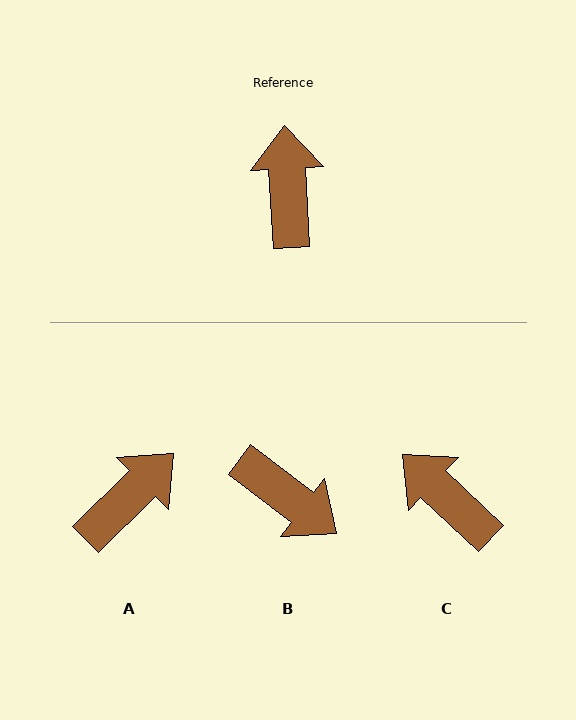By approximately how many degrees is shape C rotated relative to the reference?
Approximately 43 degrees counter-clockwise.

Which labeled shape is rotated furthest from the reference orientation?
B, about 130 degrees away.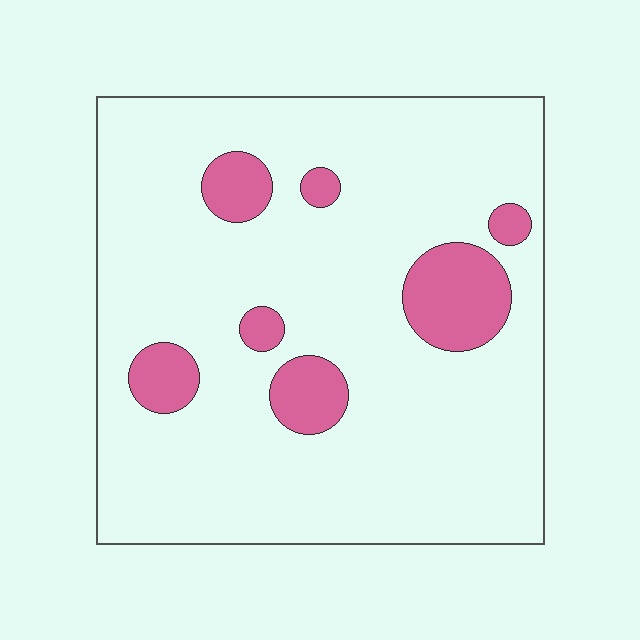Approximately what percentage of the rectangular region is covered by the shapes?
Approximately 15%.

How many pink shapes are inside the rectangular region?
7.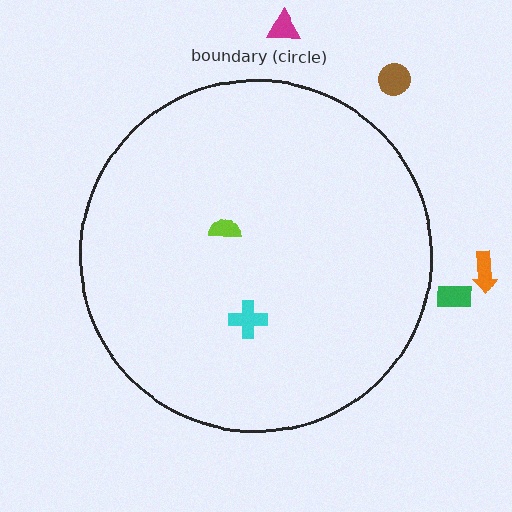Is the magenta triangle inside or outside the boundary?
Outside.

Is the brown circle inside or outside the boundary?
Outside.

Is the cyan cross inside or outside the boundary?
Inside.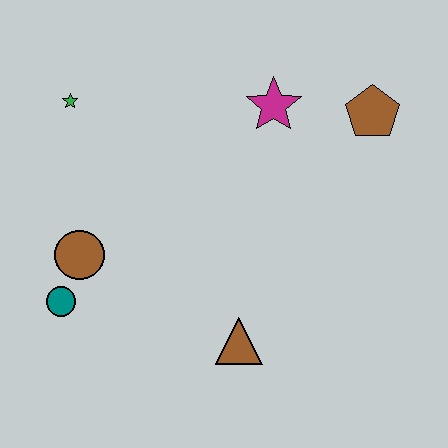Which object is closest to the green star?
The brown circle is closest to the green star.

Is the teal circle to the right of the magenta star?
No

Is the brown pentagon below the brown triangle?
No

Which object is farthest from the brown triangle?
The green star is farthest from the brown triangle.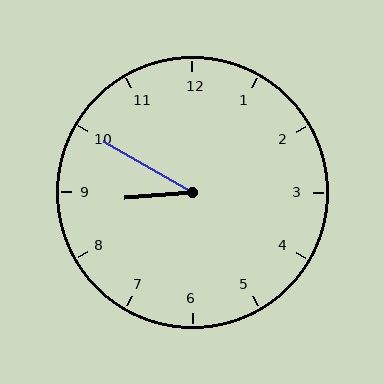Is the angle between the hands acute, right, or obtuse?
It is acute.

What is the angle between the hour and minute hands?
Approximately 35 degrees.